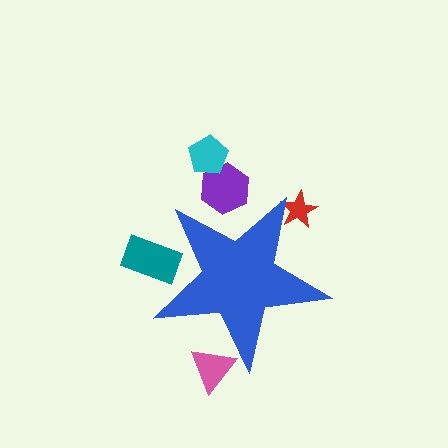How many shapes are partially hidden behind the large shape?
4 shapes are partially hidden.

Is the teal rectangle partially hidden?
Yes, the teal rectangle is partially hidden behind the blue star.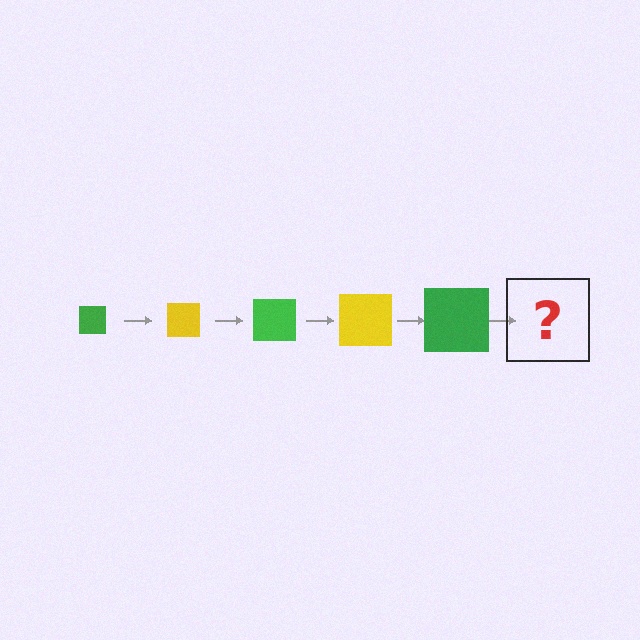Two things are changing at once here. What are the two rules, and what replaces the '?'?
The two rules are that the square grows larger each step and the color cycles through green and yellow. The '?' should be a yellow square, larger than the previous one.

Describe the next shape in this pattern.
It should be a yellow square, larger than the previous one.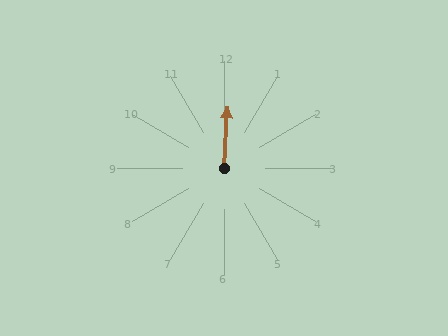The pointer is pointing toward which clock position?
Roughly 12 o'clock.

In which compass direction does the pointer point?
North.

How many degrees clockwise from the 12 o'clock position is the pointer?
Approximately 3 degrees.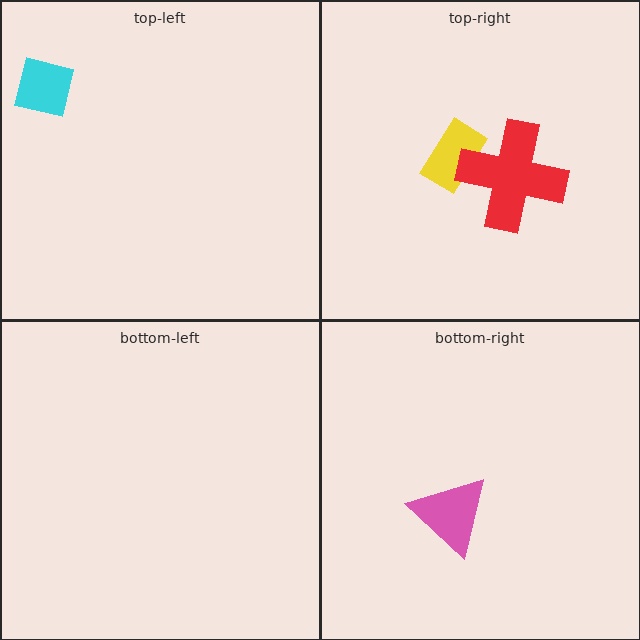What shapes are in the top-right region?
The yellow rectangle, the red cross.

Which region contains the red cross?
The top-right region.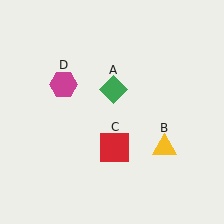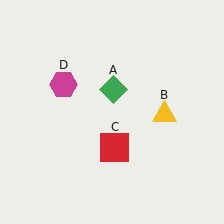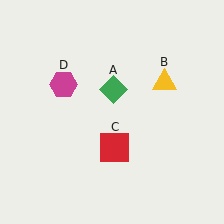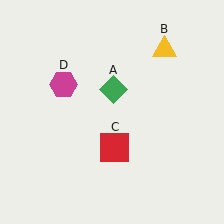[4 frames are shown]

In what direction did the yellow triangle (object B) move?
The yellow triangle (object B) moved up.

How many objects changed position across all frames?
1 object changed position: yellow triangle (object B).